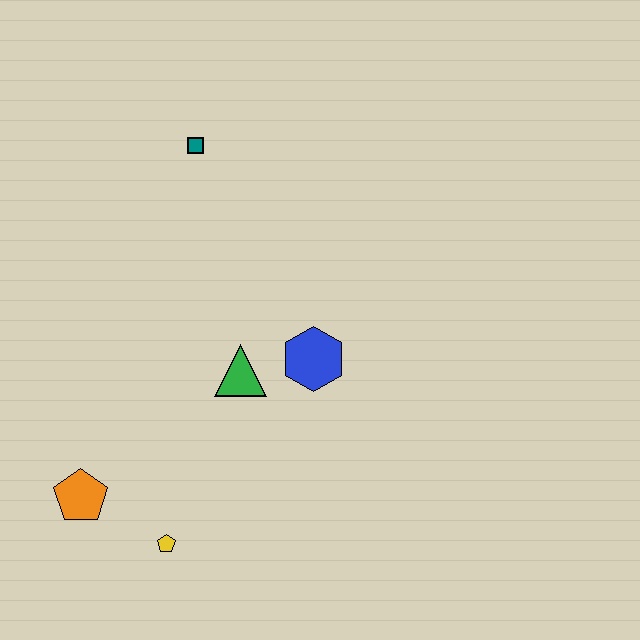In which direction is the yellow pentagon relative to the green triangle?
The yellow pentagon is below the green triangle.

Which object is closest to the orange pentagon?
The yellow pentagon is closest to the orange pentagon.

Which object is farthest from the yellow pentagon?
The teal square is farthest from the yellow pentagon.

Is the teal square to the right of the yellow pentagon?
Yes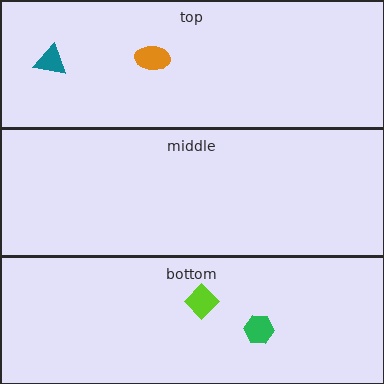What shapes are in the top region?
The orange ellipse, the teal triangle.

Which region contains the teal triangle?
The top region.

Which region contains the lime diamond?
The bottom region.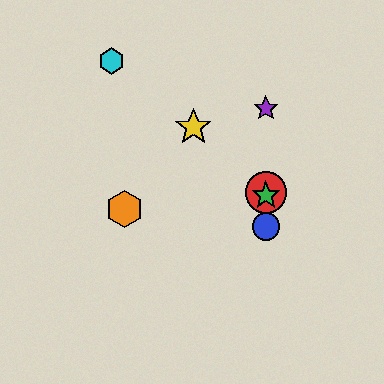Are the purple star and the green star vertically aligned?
Yes, both are at x≈266.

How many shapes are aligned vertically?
4 shapes (the red circle, the blue circle, the green star, the purple star) are aligned vertically.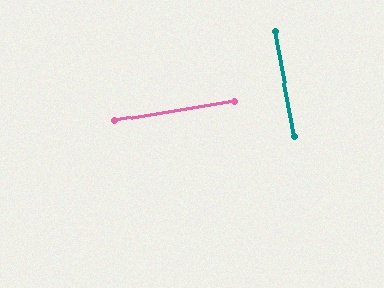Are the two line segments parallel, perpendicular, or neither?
Perpendicular — they meet at approximately 89°.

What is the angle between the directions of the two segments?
Approximately 89 degrees.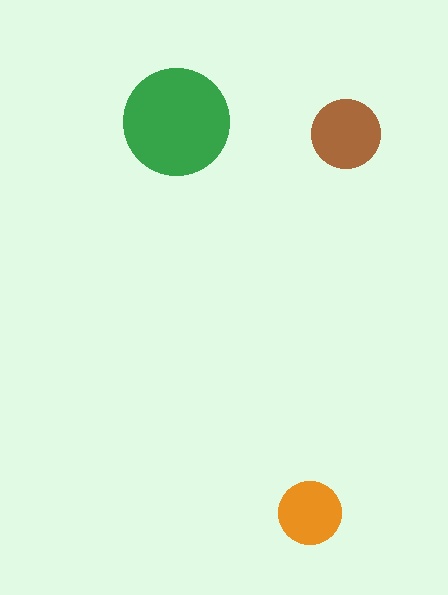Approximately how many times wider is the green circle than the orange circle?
About 1.5 times wider.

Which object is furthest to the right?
The brown circle is rightmost.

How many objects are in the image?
There are 3 objects in the image.